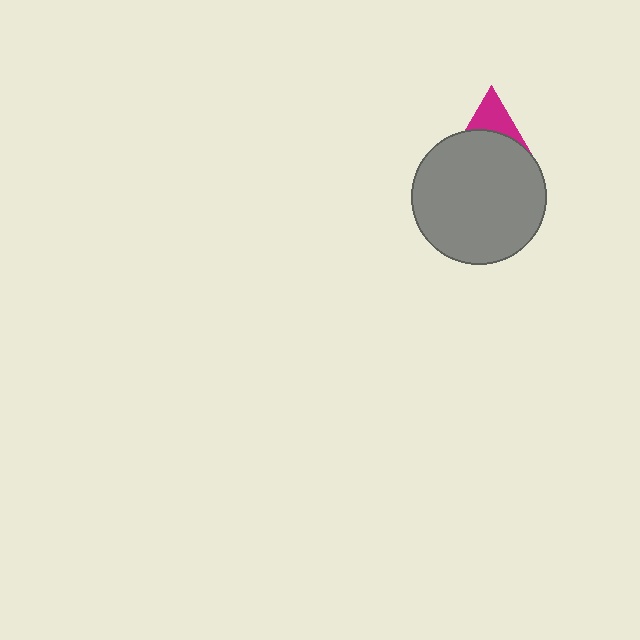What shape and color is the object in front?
The object in front is a gray circle.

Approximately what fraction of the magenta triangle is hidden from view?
Roughly 67% of the magenta triangle is hidden behind the gray circle.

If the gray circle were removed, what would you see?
You would see the complete magenta triangle.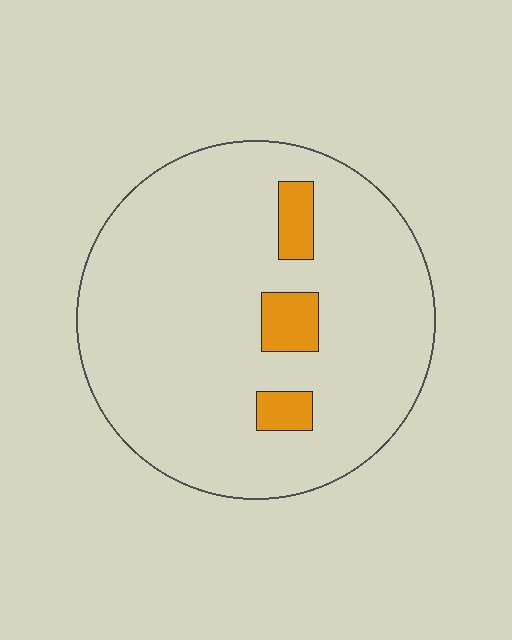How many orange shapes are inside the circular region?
3.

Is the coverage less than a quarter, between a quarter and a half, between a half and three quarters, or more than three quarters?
Less than a quarter.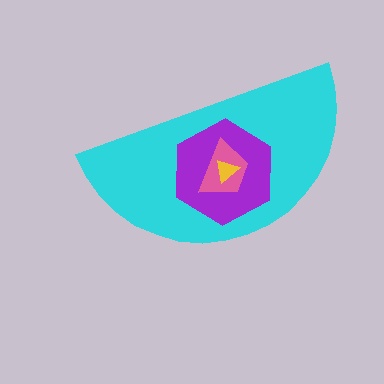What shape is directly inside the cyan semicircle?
The purple hexagon.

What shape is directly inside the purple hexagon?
The pink trapezoid.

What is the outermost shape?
The cyan semicircle.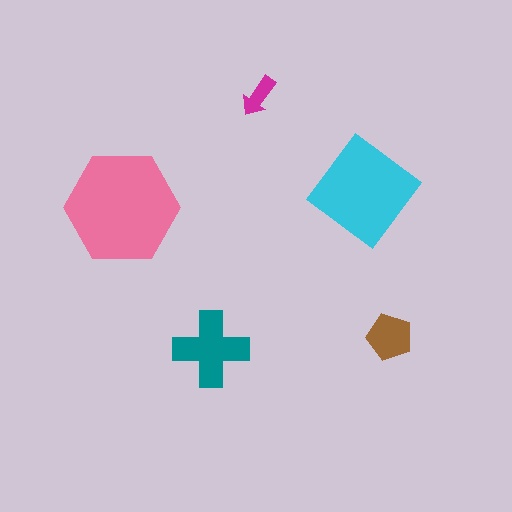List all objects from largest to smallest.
The pink hexagon, the cyan diamond, the teal cross, the brown pentagon, the magenta arrow.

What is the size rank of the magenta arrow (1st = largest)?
5th.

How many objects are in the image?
There are 5 objects in the image.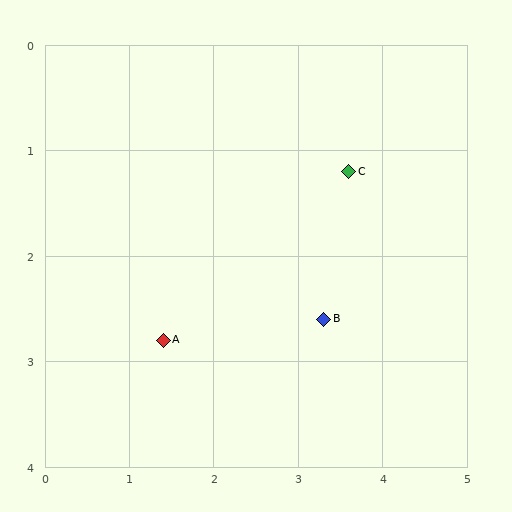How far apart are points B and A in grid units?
Points B and A are about 1.9 grid units apart.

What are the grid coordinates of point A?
Point A is at approximately (1.4, 2.8).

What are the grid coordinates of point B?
Point B is at approximately (3.3, 2.6).